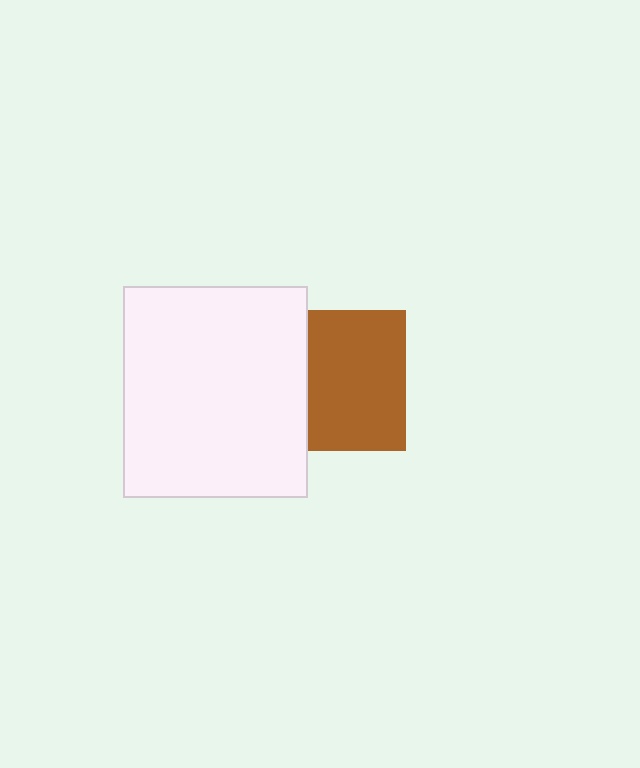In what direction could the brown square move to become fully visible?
The brown square could move right. That would shift it out from behind the white rectangle entirely.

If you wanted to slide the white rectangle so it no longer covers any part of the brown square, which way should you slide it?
Slide it left — that is the most direct way to separate the two shapes.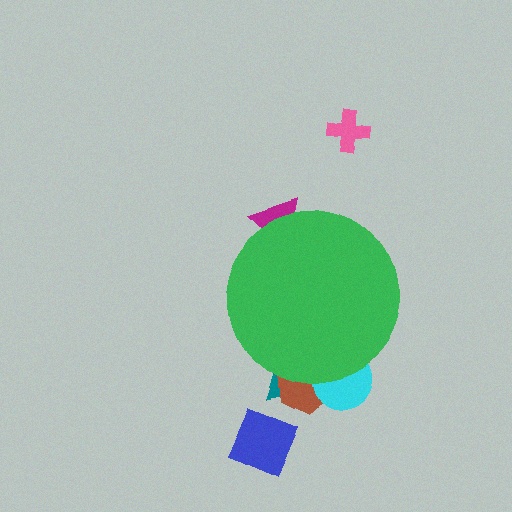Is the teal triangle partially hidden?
Yes, the teal triangle is partially hidden behind the green circle.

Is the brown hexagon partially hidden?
Yes, the brown hexagon is partially hidden behind the green circle.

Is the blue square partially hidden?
No, the blue square is fully visible.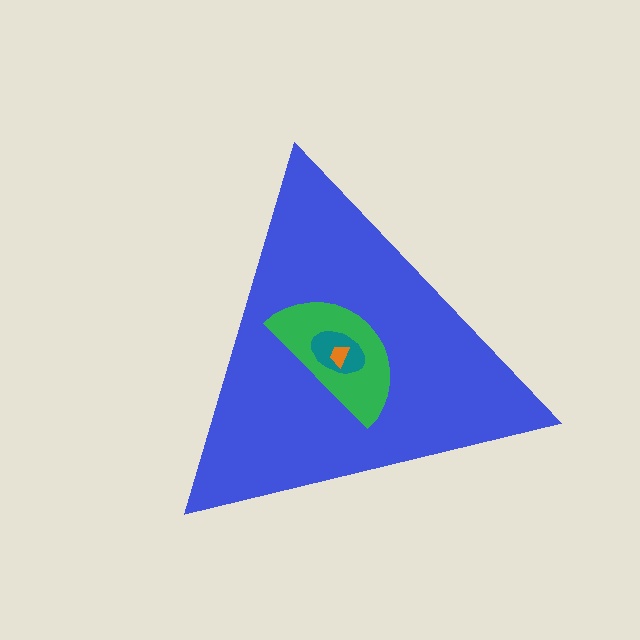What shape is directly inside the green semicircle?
The teal ellipse.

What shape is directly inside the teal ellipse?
The orange trapezoid.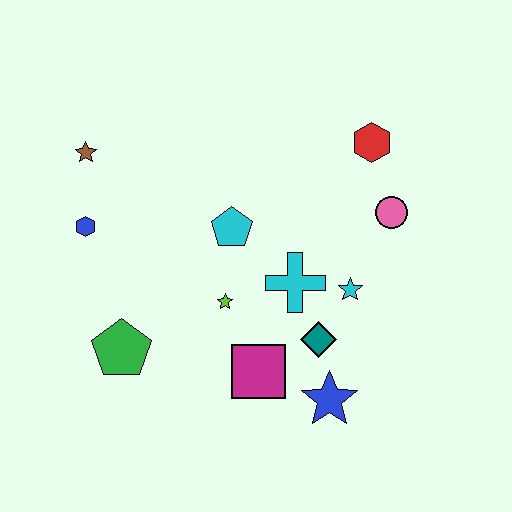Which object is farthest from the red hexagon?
The green pentagon is farthest from the red hexagon.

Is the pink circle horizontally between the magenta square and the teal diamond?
No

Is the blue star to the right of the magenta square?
Yes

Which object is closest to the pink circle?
The red hexagon is closest to the pink circle.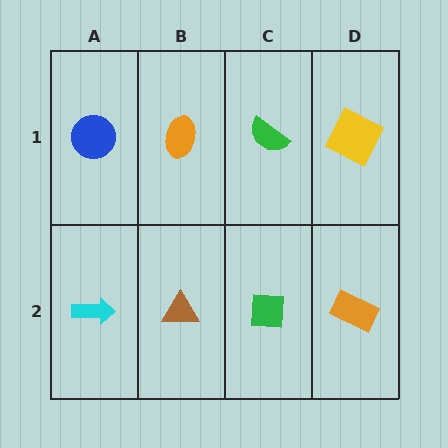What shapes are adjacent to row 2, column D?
A yellow square (row 1, column D), a green square (row 2, column C).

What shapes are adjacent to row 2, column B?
An orange ellipse (row 1, column B), a cyan arrow (row 2, column A), a green square (row 2, column C).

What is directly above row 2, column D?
A yellow square.